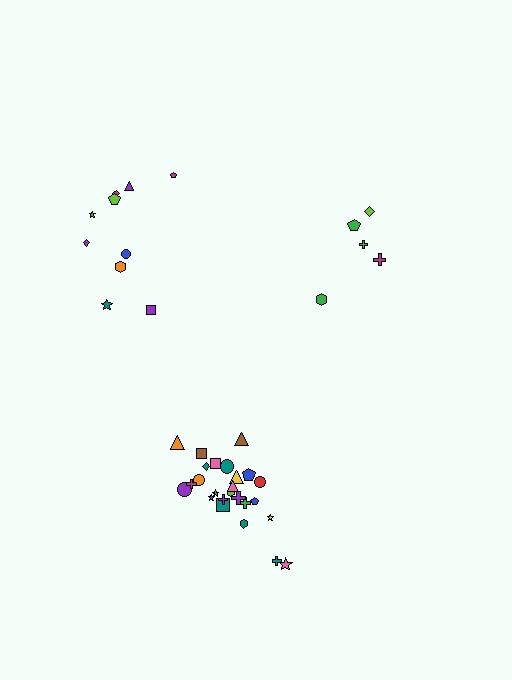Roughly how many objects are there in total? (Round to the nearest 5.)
Roughly 40 objects in total.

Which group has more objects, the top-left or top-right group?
The top-left group.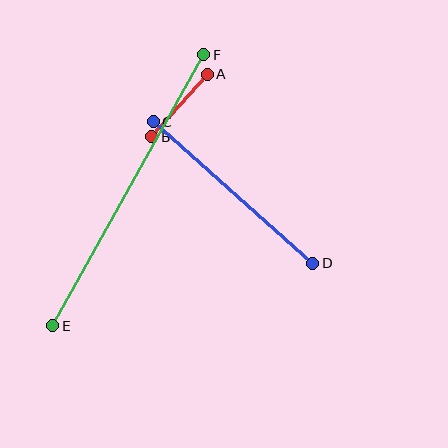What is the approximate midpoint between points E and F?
The midpoint is at approximately (128, 190) pixels.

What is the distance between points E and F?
The distance is approximately 311 pixels.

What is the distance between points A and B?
The distance is approximately 83 pixels.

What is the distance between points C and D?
The distance is approximately 213 pixels.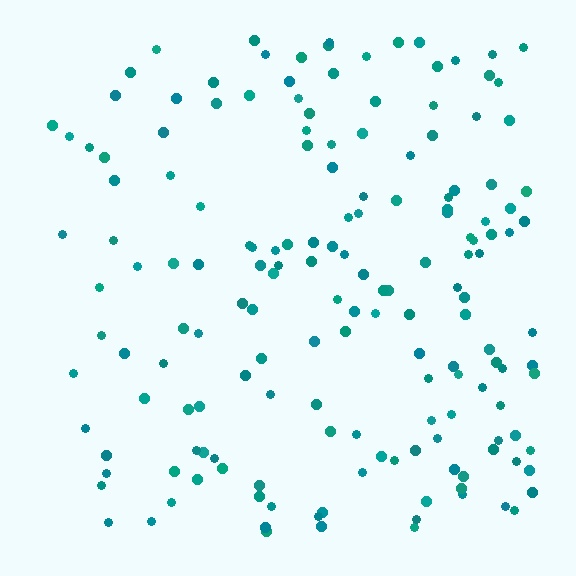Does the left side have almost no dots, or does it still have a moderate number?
Still a moderate number, just noticeably fewer than the right.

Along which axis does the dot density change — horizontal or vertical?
Horizontal.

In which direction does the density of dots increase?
From left to right, with the right side densest.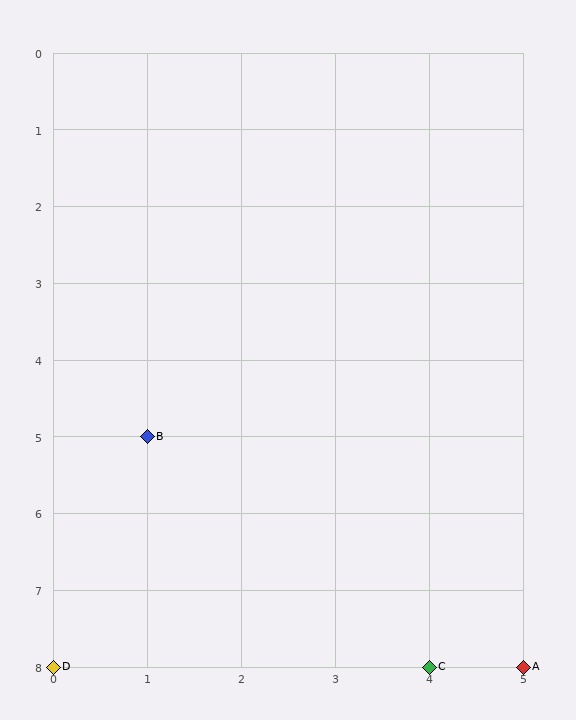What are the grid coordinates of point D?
Point D is at grid coordinates (0, 8).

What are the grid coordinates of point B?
Point B is at grid coordinates (1, 5).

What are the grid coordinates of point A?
Point A is at grid coordinates (5, 8).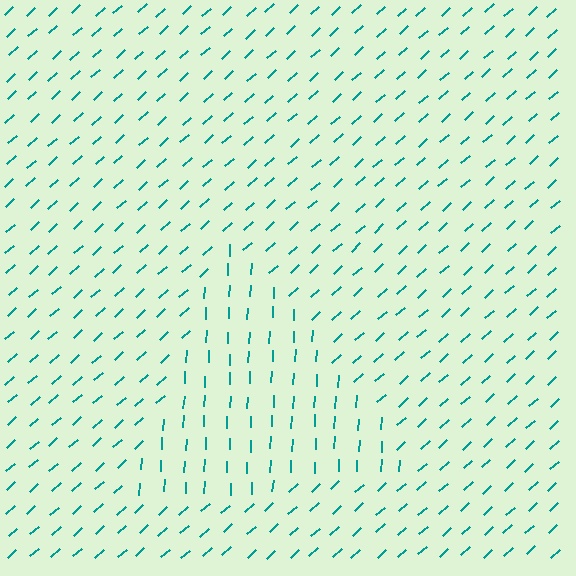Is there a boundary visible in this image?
Yes, there is a texture boundary formed by a change in line orientation.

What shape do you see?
I see a triangle.